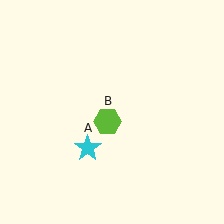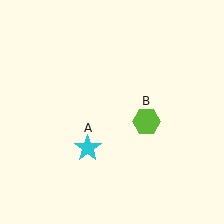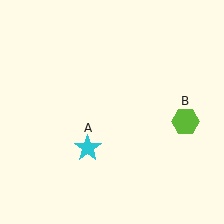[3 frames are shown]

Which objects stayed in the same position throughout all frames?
Cyan star (object A) remained stationary.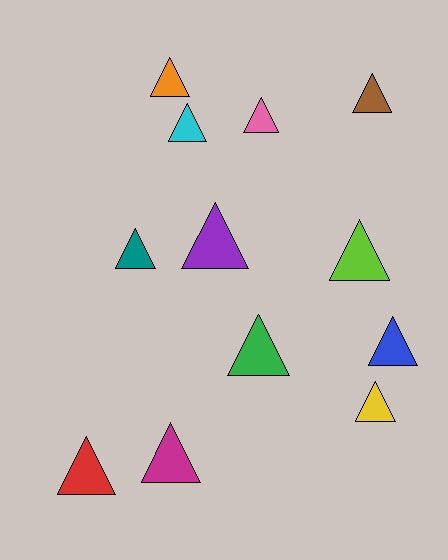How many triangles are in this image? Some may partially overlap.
There are 12 triangles.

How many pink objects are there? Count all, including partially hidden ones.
There is 1 pink object.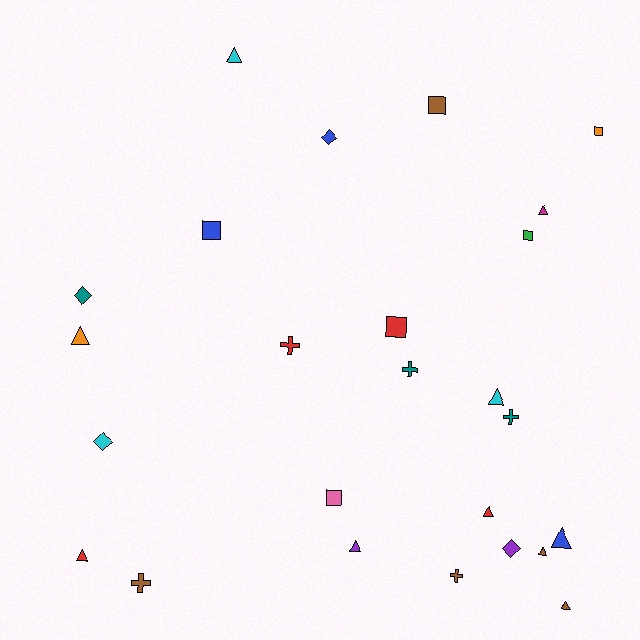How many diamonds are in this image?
There are 4 diamonds.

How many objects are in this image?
There are 25 objects.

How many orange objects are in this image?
There are 2 orange objects.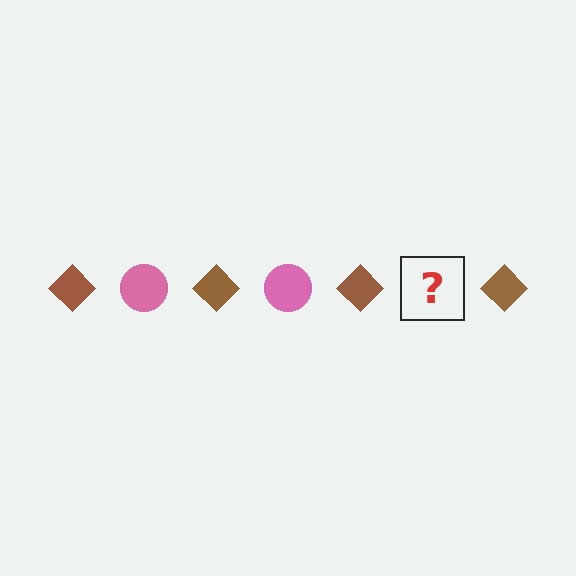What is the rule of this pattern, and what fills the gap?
The rule is that the pattern alternates between brown diamond and pink circle. The gap should be filled with a pink circle.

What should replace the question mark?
The question mark should be replaced with a pink circle.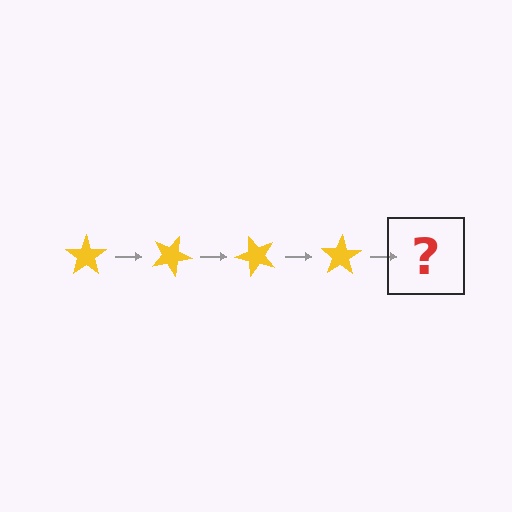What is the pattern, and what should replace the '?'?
The pattern is that the star rotates 25 degrees each step. The '?' should be a yellow star rotated 100 degrees.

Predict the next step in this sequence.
The next step is a yellow star rotated 100 degrees.